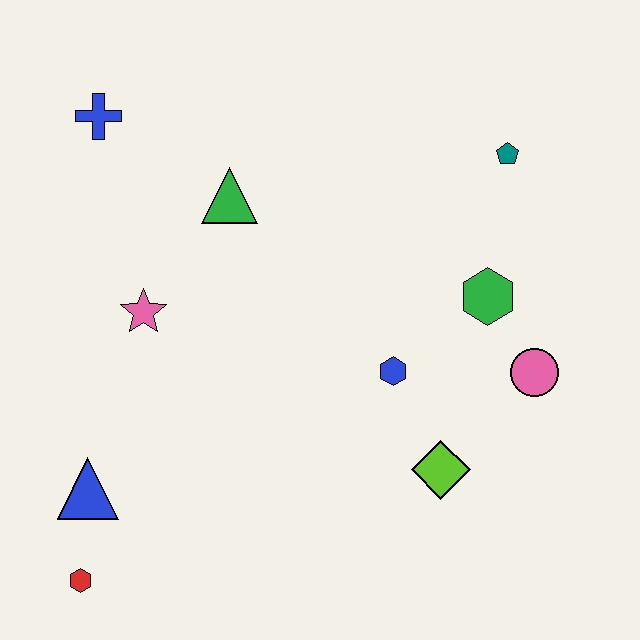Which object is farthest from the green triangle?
The red hexagon is farthest from the green triangle.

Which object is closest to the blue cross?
The green triangle is closest to the blue cross.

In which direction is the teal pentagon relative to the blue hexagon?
The teal pentagon is above the blue hexagon.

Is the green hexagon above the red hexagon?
Yes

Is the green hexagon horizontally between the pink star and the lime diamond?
No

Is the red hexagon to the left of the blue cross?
Yes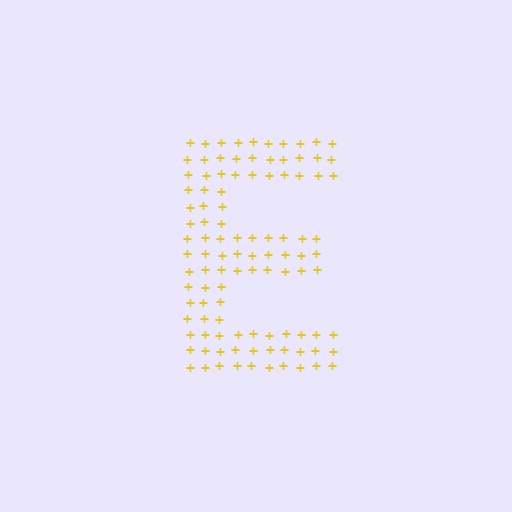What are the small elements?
The small elements are plus signs.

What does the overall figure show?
The overall figure shows the letter E.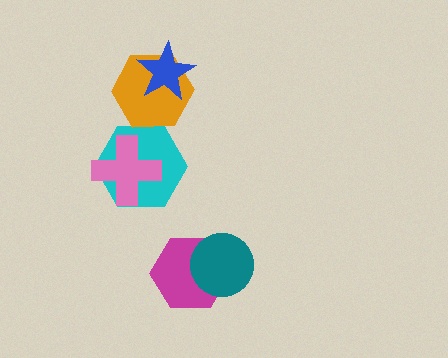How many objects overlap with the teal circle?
1 object overlaps with the teal circle.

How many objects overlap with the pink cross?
1 object overlaps with the pink cross.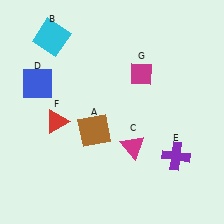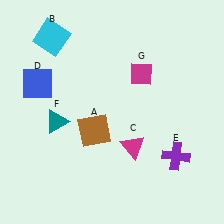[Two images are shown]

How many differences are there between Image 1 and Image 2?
There is 1 difference between the two images.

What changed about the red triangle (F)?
In Image 1, F is red. In Image 2, it changed to teal.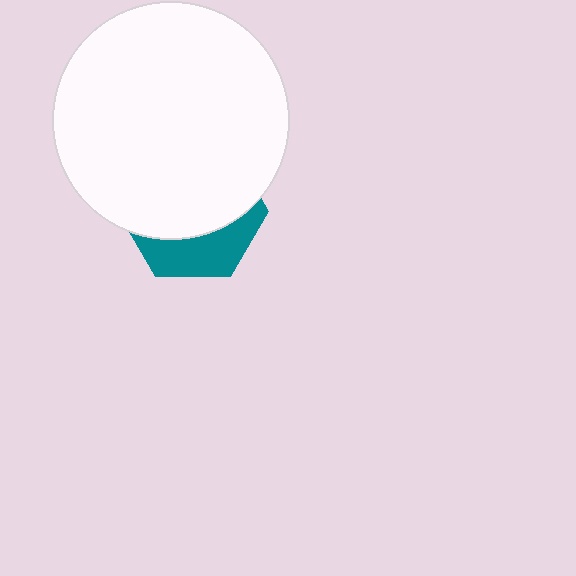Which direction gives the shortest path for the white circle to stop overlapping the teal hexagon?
Moving up gives the shortest separation.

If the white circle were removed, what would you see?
You would see the complete teal hexagon.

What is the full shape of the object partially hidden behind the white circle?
The partially hidden object is a teal hexagon.